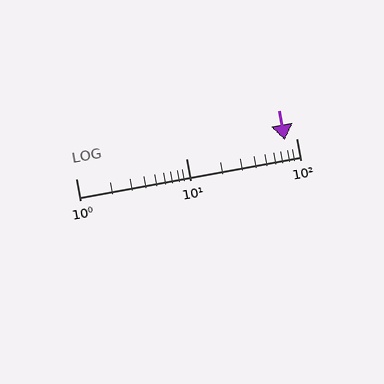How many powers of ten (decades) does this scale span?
The scale spans 2 decades, from 1 to 100.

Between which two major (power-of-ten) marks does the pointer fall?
The pointer is between 10 and 100.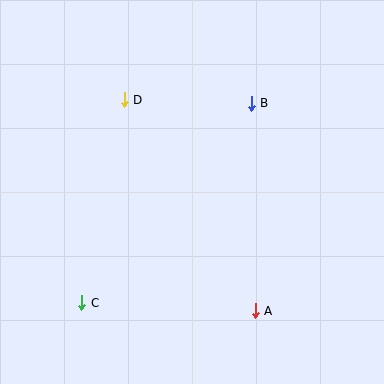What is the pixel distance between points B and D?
The distance between B and D is 127 pixels.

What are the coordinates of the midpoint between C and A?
The midpoint between C and A is at (168, 307).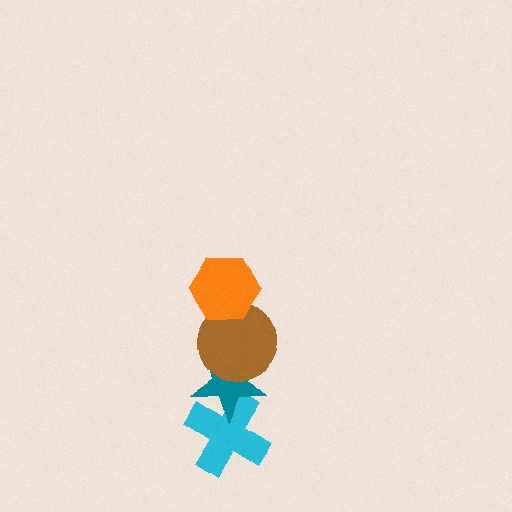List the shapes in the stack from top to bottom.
From top to bottom: the orange hexagon, the brown circle, the teal star, the cyan cross.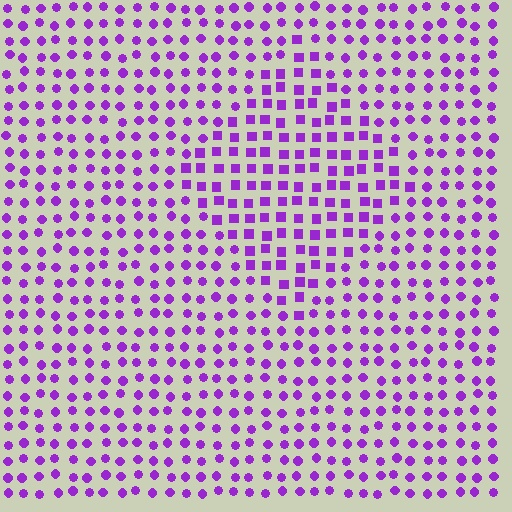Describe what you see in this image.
The image is filled with small purple elements arranged in a uniform grid. A diamond-shaped region contains squares, while the surrounding area contains circles. The boundary is defined purely by the change in element shape.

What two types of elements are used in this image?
The image uses squares inside the diamond region and circles outside it.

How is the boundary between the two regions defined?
The boundary is defined by a change in element shape: squares inside vs. circles outside. All elements share the same color and spacing.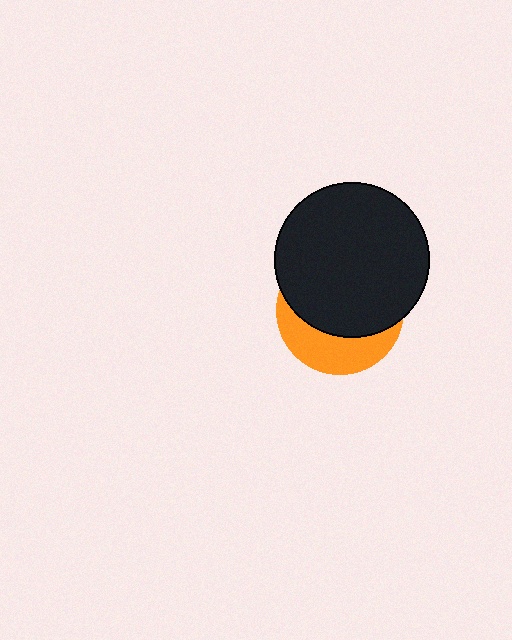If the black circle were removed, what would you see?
You would see the complete orange circle.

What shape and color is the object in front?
The object in front is a black circle.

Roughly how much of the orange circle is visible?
A small part of it is visible (roughly 34%).